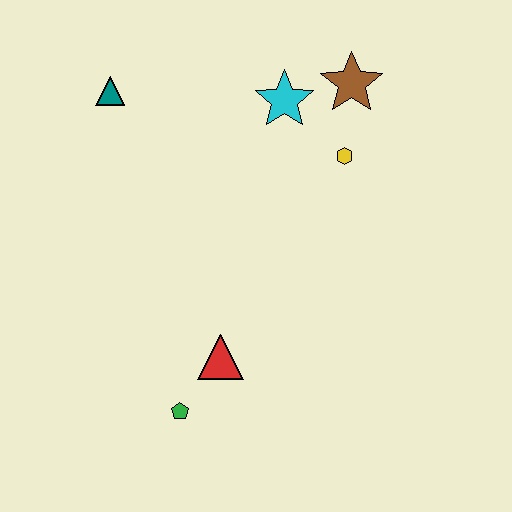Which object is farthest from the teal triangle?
The green pentagon is farthest from the teal triangle.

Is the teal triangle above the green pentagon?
Yes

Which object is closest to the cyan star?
The brown star is closest to the cyan star.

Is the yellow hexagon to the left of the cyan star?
No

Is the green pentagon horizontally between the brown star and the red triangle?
No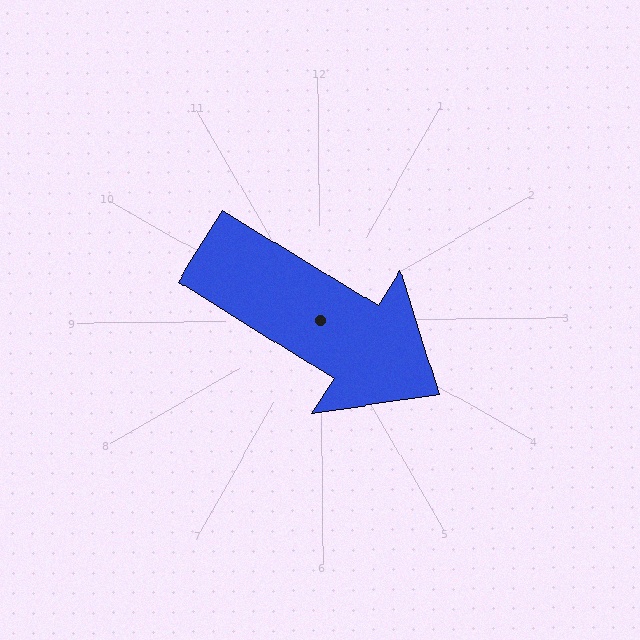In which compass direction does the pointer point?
Southeast.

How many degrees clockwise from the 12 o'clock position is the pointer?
Approximately 122 degrees.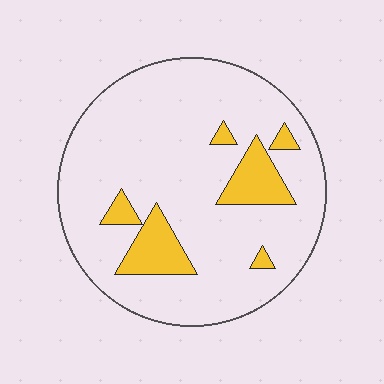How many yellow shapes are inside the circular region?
6.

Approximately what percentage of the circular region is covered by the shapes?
Approximately 15%.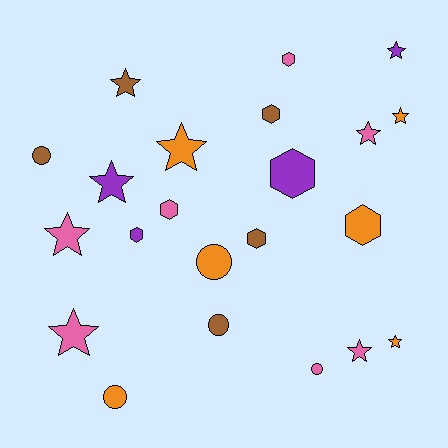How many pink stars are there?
There are 4 pink stars.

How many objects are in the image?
There are 22 objects.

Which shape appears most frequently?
Star, with 10 objects.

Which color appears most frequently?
Pink, with 7 objects.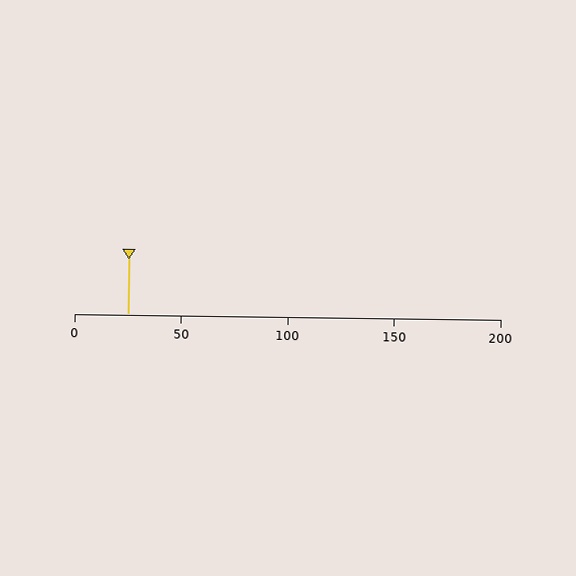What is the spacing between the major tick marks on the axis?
The major ticks are spaced 50 apart.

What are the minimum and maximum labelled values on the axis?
The axis runs from 0 to 200.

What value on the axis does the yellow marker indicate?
The marker indicates approximately 25.